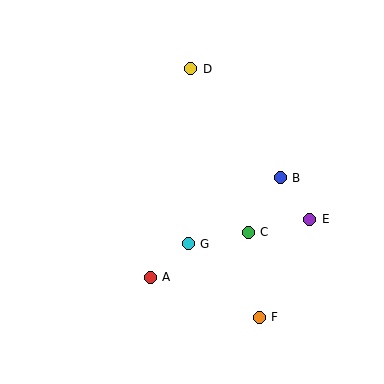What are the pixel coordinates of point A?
Point A is at (150, 277).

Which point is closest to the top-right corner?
Point D is closest to the top-right corner.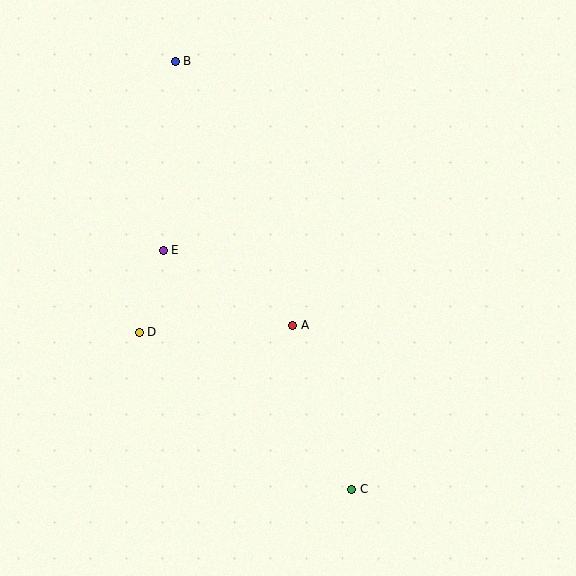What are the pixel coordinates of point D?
Point D is at (139, 332).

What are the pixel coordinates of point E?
Point E is at (163, 250).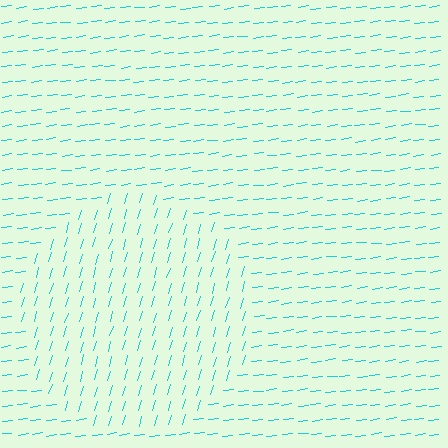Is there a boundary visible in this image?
Yes, there is a texture boundary formed by a change in line orientation.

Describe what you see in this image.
The image is filled with small cyan line segments. A circle region in the image has lines oriented differently from the surrounding lines, creating a visible texture boundary.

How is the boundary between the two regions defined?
The boundary is defined purely by a change in line orientation (approximately 66 degrees difference). All lines are the same color and thickness.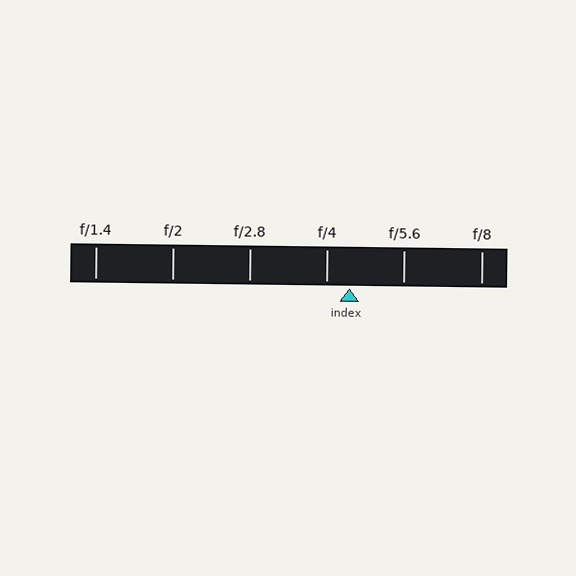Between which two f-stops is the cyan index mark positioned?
The index mark is between f/4 and f/5.6.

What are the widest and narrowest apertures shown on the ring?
The widest aperture shown is f/1.4 and the narrowest is f/8.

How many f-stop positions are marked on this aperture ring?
There are 6 f-stop positions marked.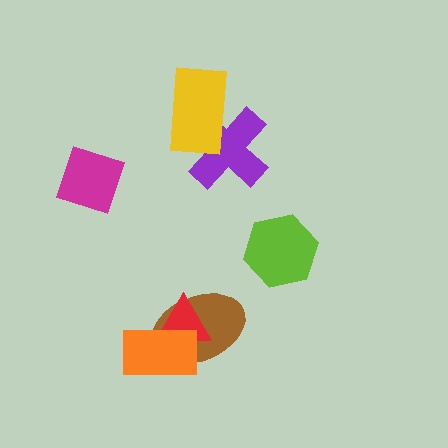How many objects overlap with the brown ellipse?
2 objects overlap with the brown ellipse.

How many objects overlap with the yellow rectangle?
1 object overlaps with the yellow rectangle.